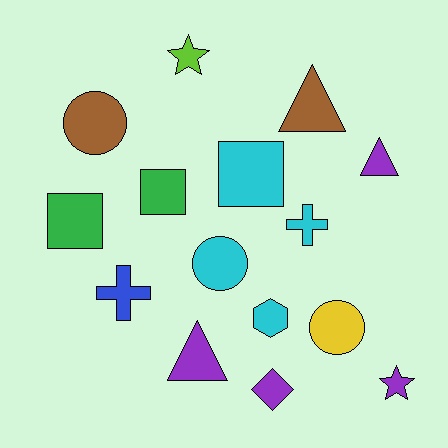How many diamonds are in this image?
There is 1 diamond.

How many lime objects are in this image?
There is 1 lime object.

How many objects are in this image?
There are 15 objects.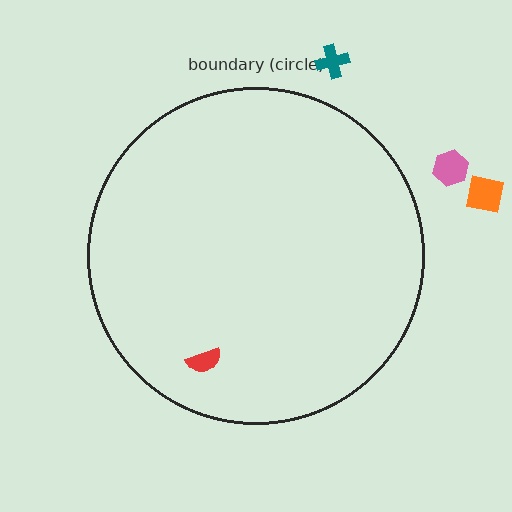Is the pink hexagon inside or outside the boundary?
Outside.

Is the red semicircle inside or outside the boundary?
Inside.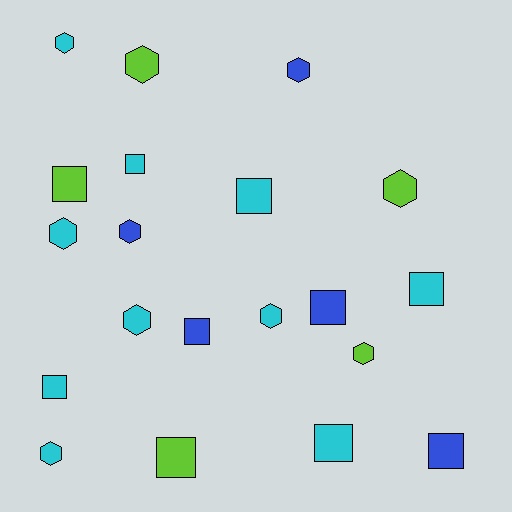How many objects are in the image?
There are 20 objects.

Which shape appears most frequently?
Hexagon, with 10 objects.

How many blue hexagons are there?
There are 2 blue hexagons.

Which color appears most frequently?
Cyan, with 10 objects.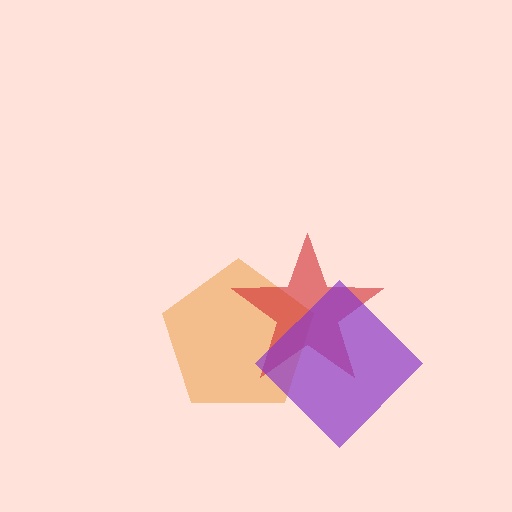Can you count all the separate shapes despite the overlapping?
Yes, there are 3 separate shapes.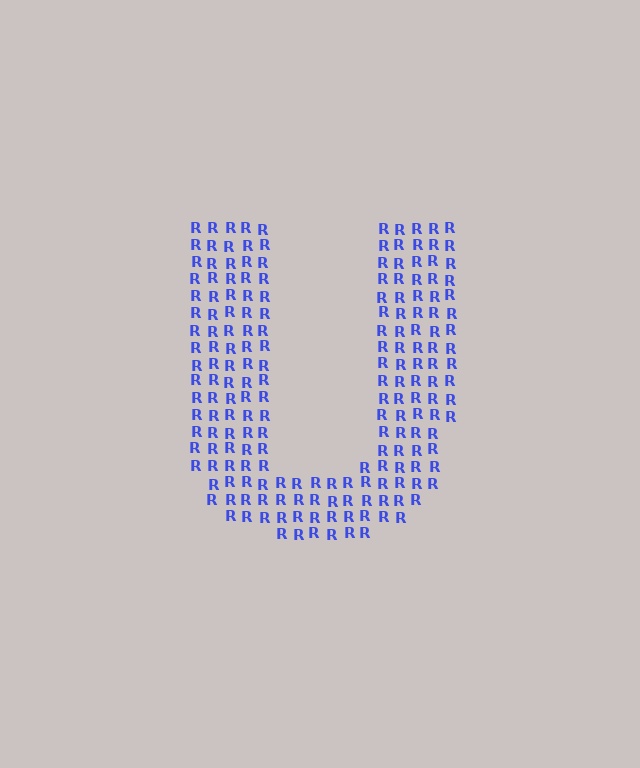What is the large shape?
The large shape is the letter U.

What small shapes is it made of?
It is made of small letter R's.